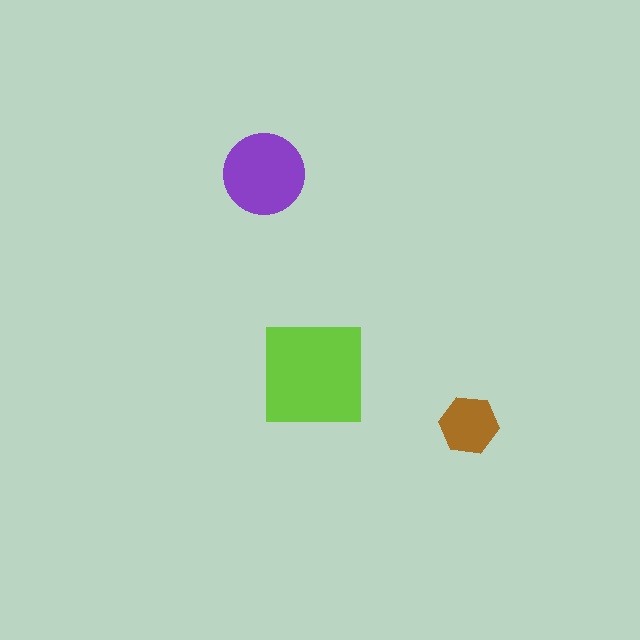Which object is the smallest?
The brown hexagon.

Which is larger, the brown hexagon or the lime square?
The lime square.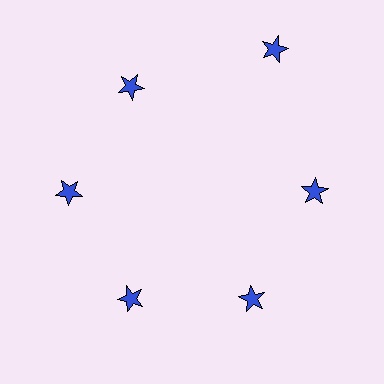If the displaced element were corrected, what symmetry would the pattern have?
It would have 6-fold rotational symmetry — the pattern would map onto itself every 60 degrees.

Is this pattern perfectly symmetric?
No. The 6 blue stars are arranged in a ring, but one element near the 1 o'clock position is pushed outward from the center, breaking the 6-fold rotational symmetry.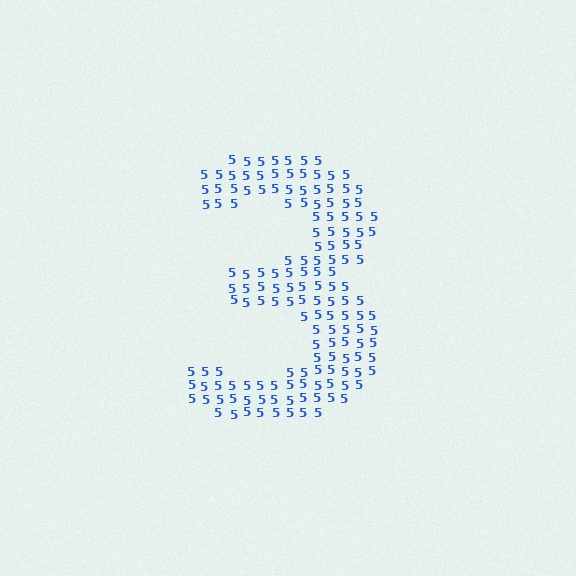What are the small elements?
The small elements are digit 5's.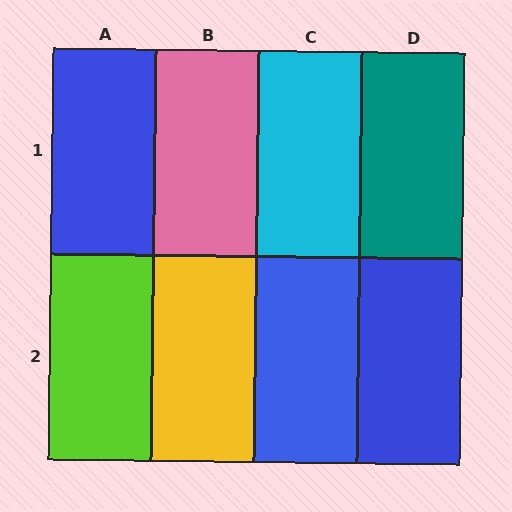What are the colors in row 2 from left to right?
Lime, yellow, blue, blue.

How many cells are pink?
1 cell is pink.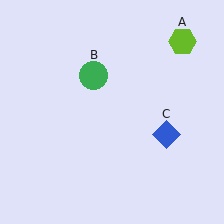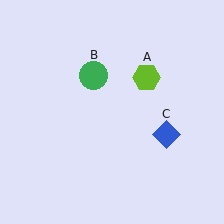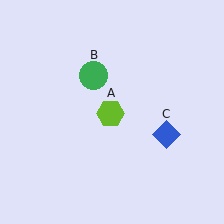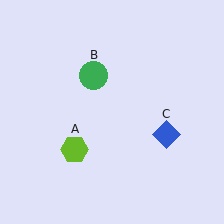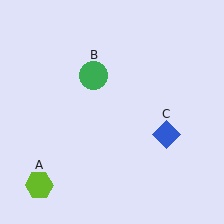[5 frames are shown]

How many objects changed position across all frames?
1 object changed position: lime hexagon (object A).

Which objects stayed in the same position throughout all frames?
Green circle (object B) and blue diamond (object C) remained stationary.